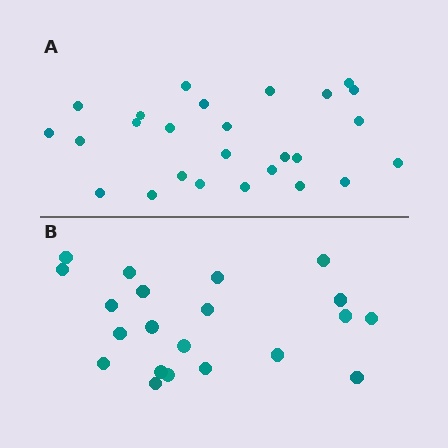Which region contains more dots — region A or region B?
Region A (the top region) has more dots.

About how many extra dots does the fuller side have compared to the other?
Region A has about 5 more dots than region B.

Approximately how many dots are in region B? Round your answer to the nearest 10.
About 20 dots. (The exact count is 21, which rounds to 20.)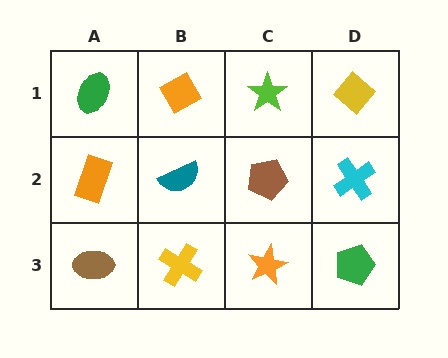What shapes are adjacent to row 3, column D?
A cyan cross (row 2, column D), an orange star (row 3, column C).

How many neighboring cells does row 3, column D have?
2.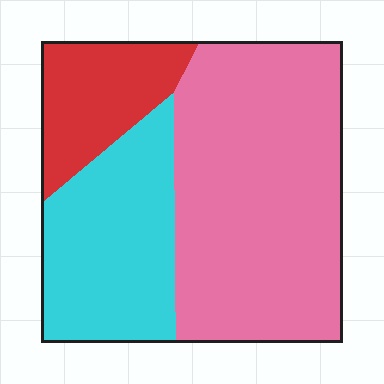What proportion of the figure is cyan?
Cyan takes up about one quarter (1/4) of the figure.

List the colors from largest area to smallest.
From largest to smallest: pink, cyan, red.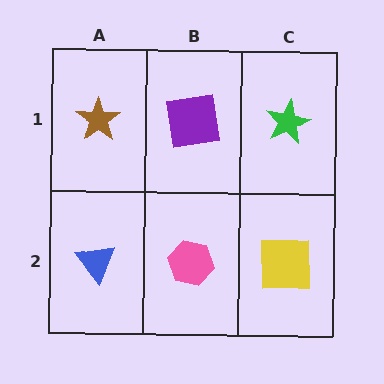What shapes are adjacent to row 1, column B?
A pink hexagon (row 2, column B), a brown star (row 1, column A), a green star (row 1, column C).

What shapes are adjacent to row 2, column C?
A green star (row 1, column C), a pink hexagon (row 2, column B).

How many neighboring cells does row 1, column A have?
2.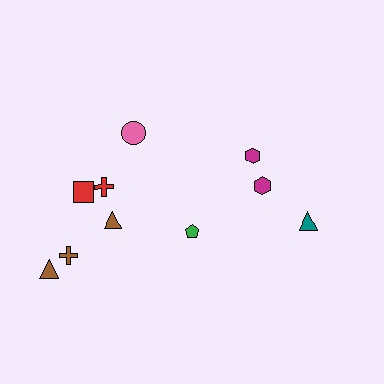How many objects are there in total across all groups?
There are 10 objects.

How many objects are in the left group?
There are 6 objects.